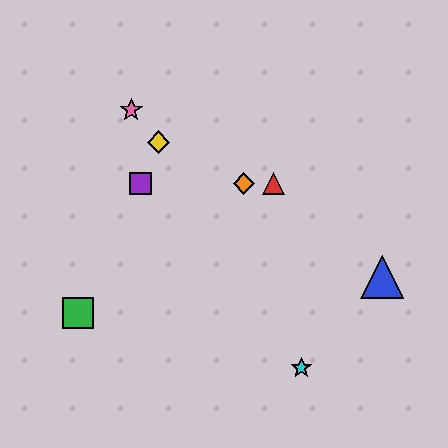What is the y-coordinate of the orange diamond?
The orange diamond is at y≈184.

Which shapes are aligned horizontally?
The red triangle, the purple square, the orange diamond are aligned horizontally.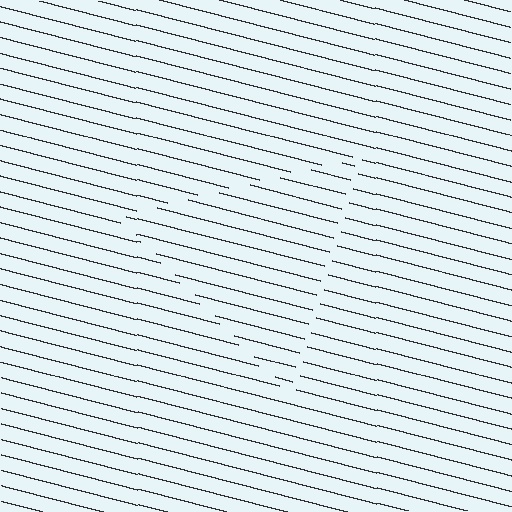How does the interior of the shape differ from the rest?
The interior of the shape contains the same grating, shifted by half a period — the contour is defined by the phase discontinuity where line-ends from the inner and outer gratings abut.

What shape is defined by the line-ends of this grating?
An illusory triangle. The interior of the shape contains the same grating, shifted by half a period — the contour is defined by the phase discontinuity where line-ends from the inner and outer gratings abut.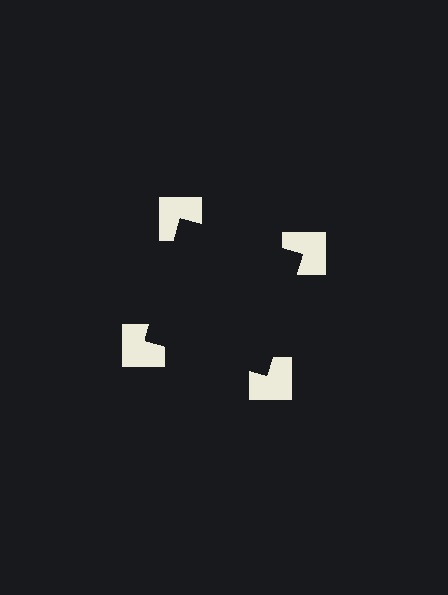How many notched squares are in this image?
There are 4 — one at each vertex of the illusory square.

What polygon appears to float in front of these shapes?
An illusory square — its edges are inferred from the aligned wedge cuts in the notched squares, not physically drawn.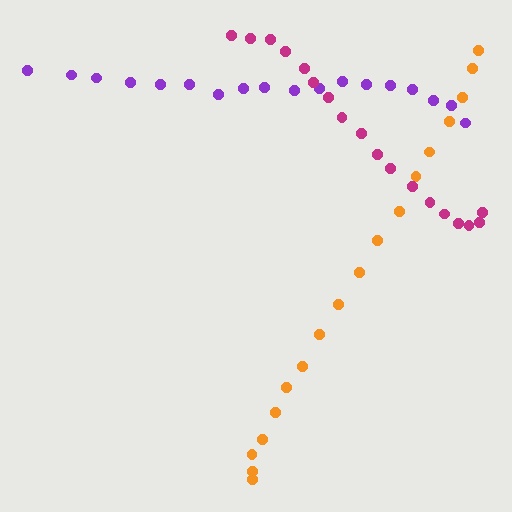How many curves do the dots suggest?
There are 3 distinct paths.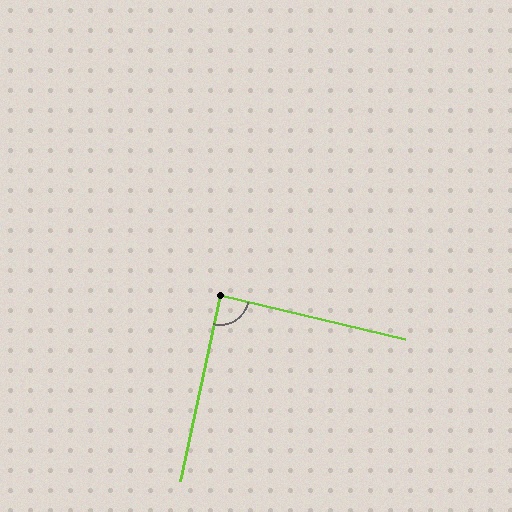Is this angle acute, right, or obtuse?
It is approximately a right angle.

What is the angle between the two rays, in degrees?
Approximately 88 degrees.